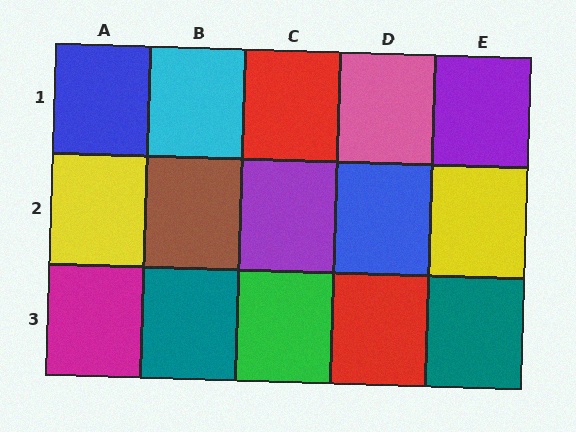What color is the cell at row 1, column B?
Cyan.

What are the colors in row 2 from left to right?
Yellow, brown, purple, blue, yellow.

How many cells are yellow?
2 cells are yellow.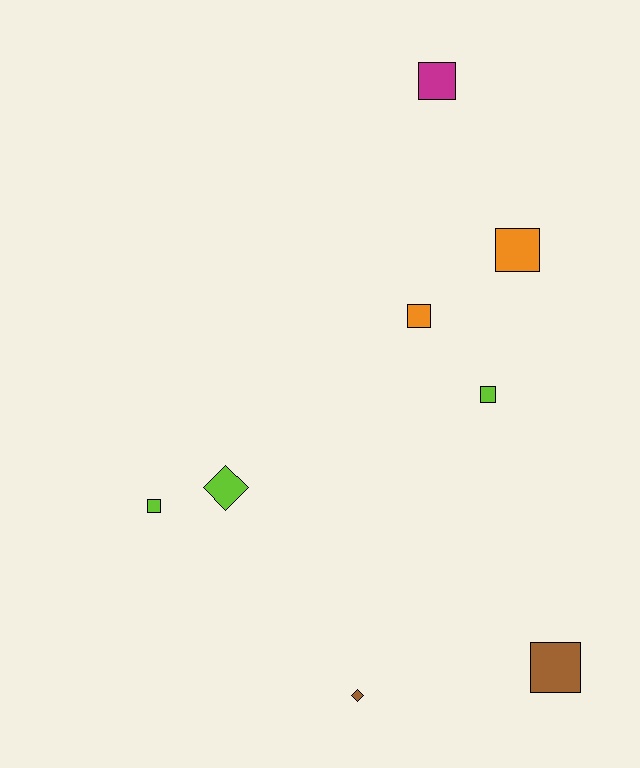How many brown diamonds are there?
There is 1 brown diamond.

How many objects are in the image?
There are 8 objects.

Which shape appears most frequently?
Square, with 6 objects.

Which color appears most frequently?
Lime, with 3 objects.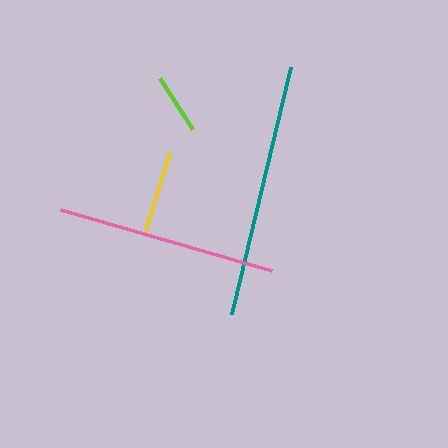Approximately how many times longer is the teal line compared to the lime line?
The teal line is approximately 4.2 times the length of the lime line.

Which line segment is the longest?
The teal line is the longest at approximately 254 pixels.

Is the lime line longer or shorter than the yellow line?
The yellow line is longer than the lime line.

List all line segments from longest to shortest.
From longest to shortest: teal, pink, yellow, lime.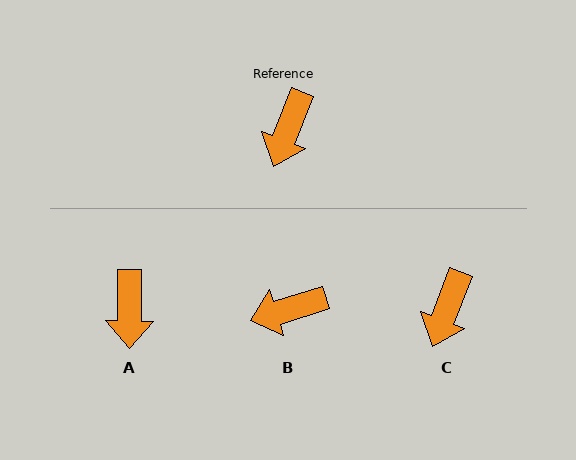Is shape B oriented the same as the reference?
No, it is off by about 52 degrees.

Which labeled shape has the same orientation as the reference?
C.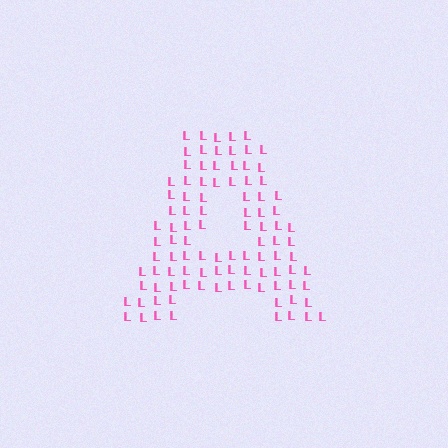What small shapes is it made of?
It is made of small letter L's.